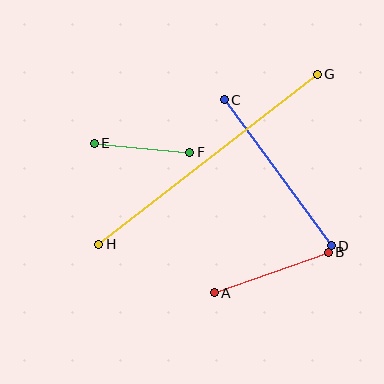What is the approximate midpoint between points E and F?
The midpoint is at approximately (142, 148) pixels.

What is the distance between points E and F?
The distance is approximately 96 pixels.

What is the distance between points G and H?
The distance is approximately 277 pixels.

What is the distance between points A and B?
The distance is approximately 121 pixels.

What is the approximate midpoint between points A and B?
The midpoint is at approximately (271, 272) pixels.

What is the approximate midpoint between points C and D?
The midpoint is at approximately (278, 173) pixels.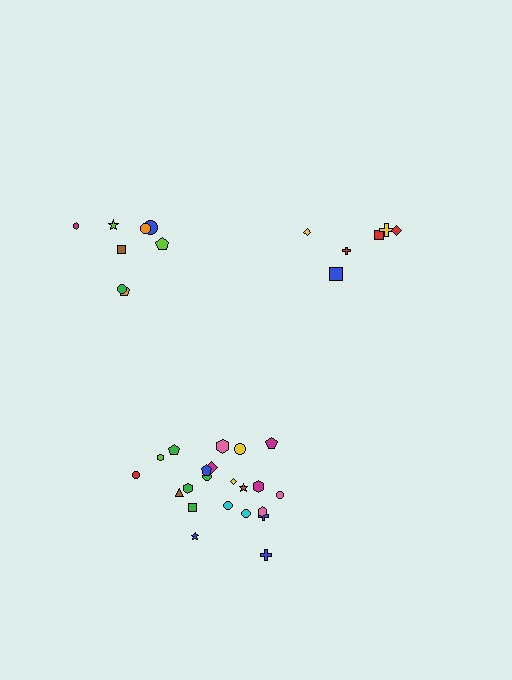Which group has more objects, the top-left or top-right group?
The top-left group.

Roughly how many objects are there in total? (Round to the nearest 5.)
Roughly 35 objects in total.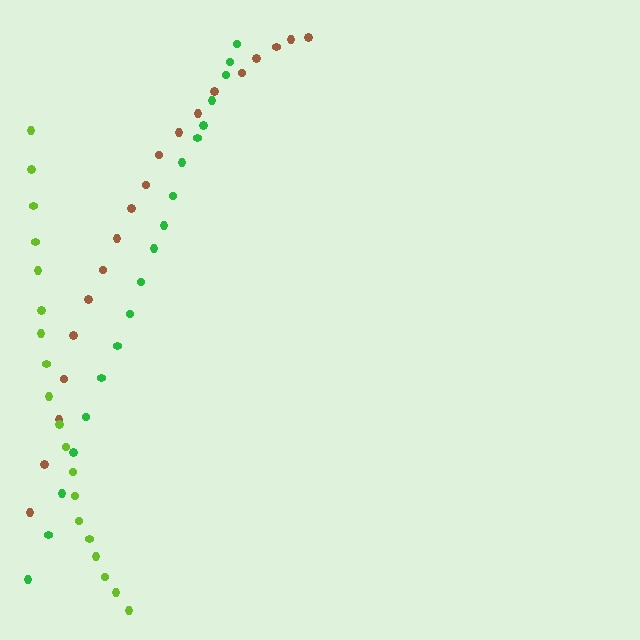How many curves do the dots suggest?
There are 3 distinct paths.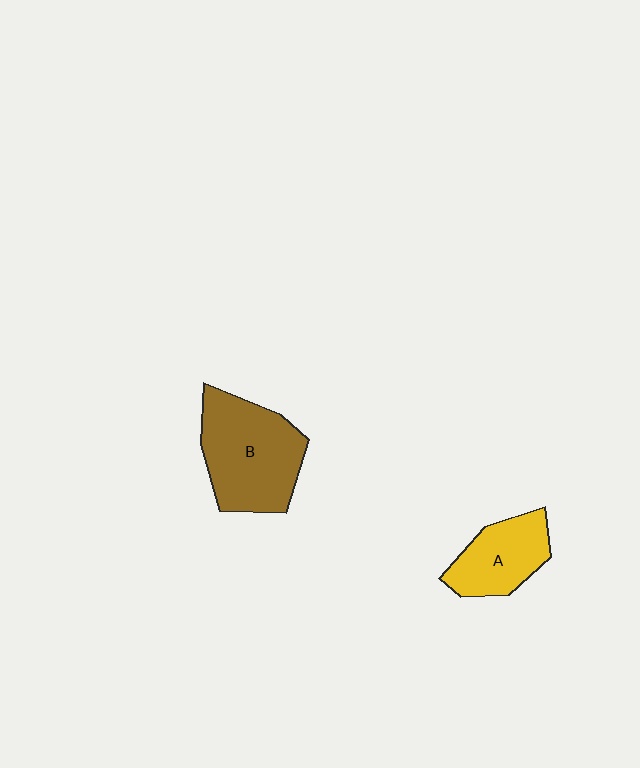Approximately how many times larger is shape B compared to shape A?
Approximately 1.6 times.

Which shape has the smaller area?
Shape A (yellow).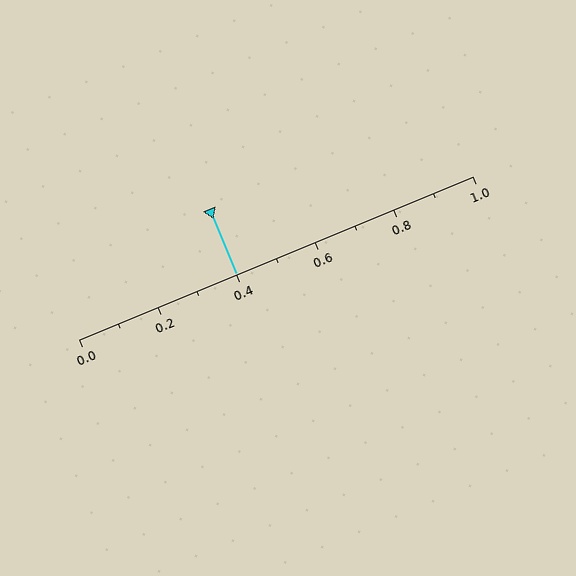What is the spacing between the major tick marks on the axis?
The major ticks are spaced 0.2 apart.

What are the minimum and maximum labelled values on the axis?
The axis runs from 0.0 to 1.0.